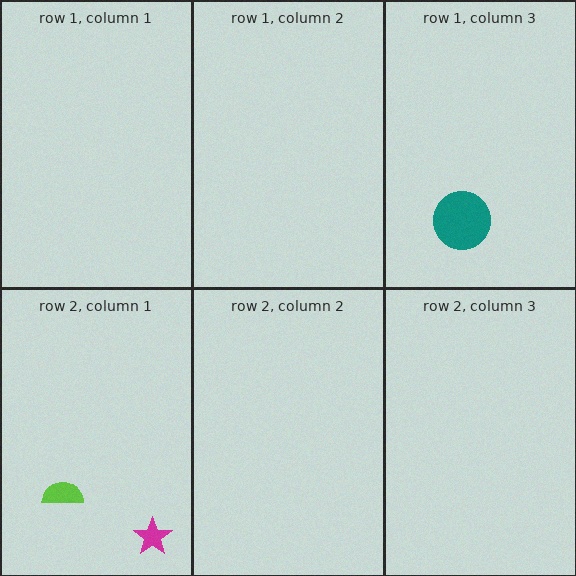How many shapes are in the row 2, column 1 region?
2.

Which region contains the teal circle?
The row 1, column 3 region.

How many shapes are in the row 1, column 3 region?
1.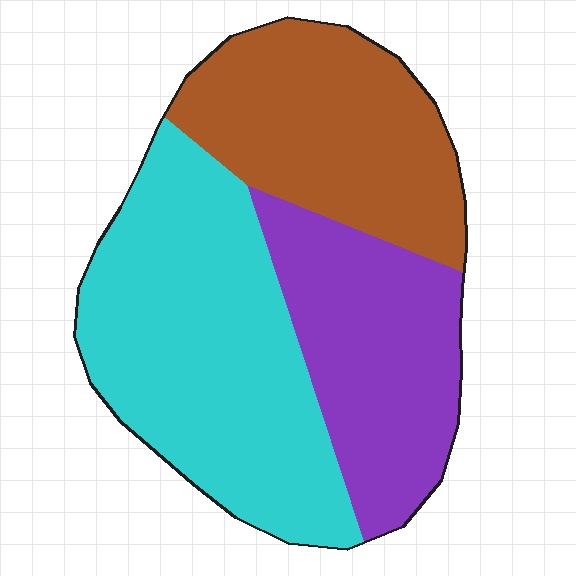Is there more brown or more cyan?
Cyan.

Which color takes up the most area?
Cyan, at roughly 45%.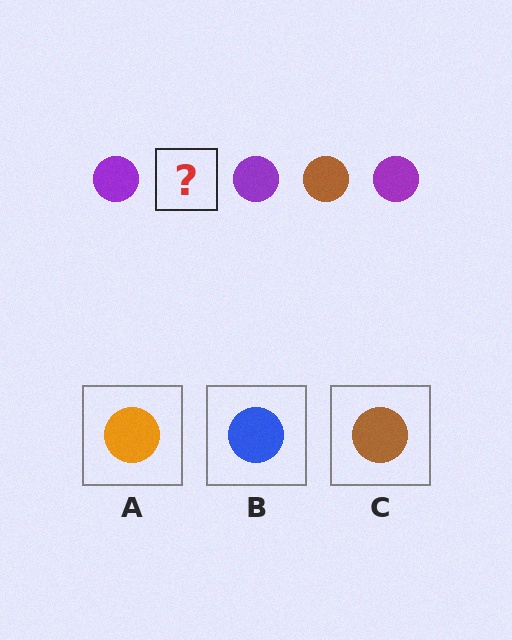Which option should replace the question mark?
Option C.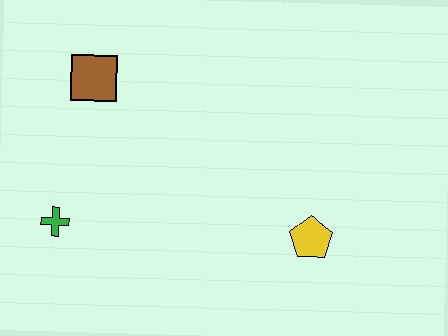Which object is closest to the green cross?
The brown square is closest to the green cross.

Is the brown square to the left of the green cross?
No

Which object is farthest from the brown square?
The yellow pentagon is farthest from the brown square.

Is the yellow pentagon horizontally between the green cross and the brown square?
No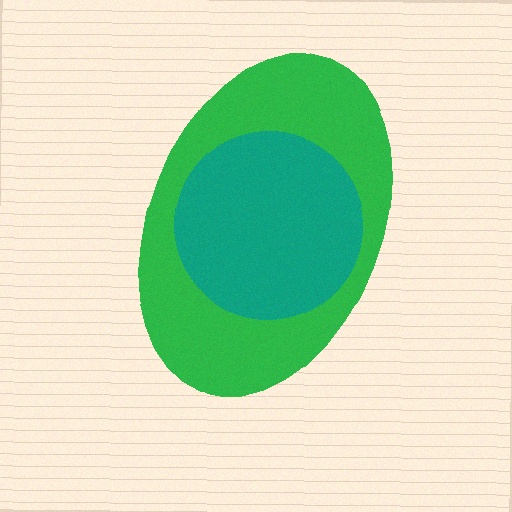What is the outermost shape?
The green ellipse.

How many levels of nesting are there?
2.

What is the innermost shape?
The teal circle.